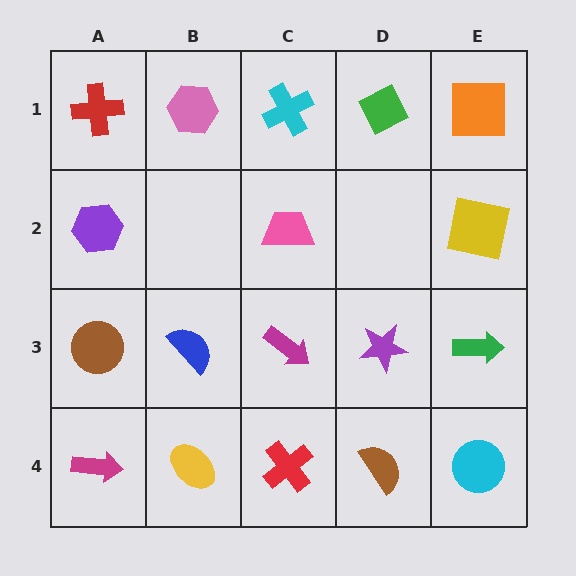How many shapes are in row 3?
5 shapes.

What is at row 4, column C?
A red cross.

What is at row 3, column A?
A brown circle.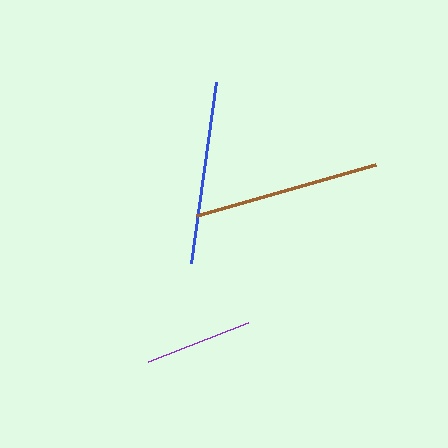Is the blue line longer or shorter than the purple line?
The blue line is longer than the purple line.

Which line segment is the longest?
The brown line is the longest at approximately 186 pixels.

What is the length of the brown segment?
The brown segment is approximately 186 pixels long.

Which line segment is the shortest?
The purple line is the shortest at approximately 107 pixels.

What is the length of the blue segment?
The blue segment is approximately 183 pixels long.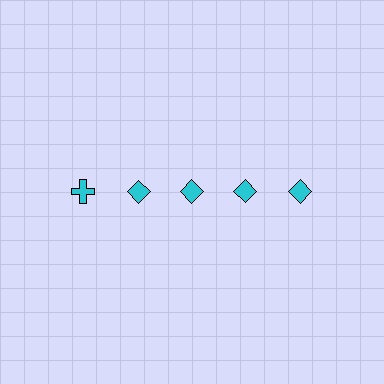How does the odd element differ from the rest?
It has a different shape: cross instead of diamond.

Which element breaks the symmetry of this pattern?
The cyan cross in the top row, leftmost column breaks the symmetry. All other shapes are cyan diamonds.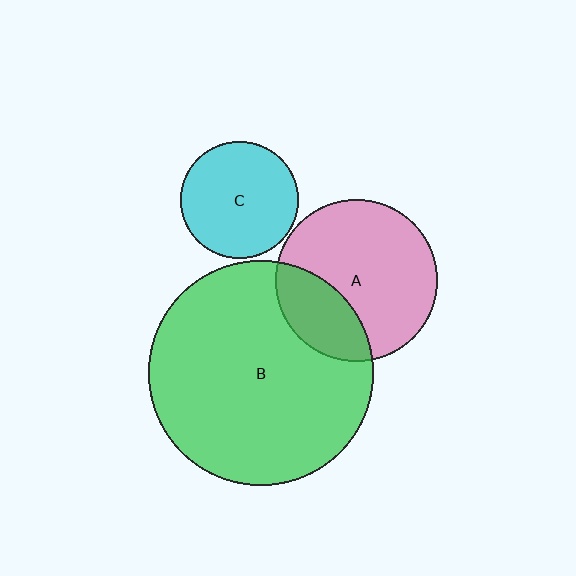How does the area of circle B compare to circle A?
Approximately 1.9 times.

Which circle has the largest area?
Circle B (green).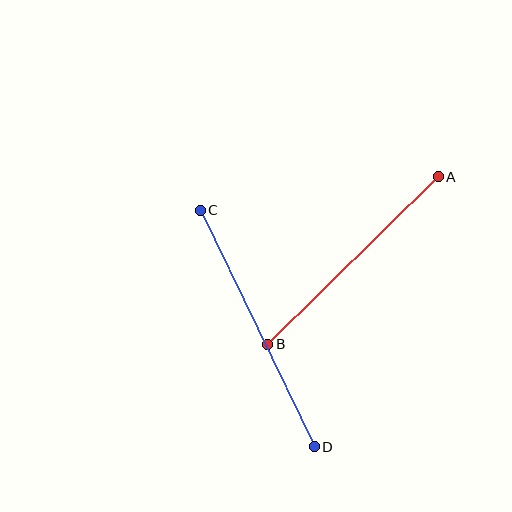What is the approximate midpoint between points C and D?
The midpoint is at approximately (257, 329) pixels.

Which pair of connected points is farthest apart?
Points C and D are farthest apart.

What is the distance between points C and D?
The distance is approximately 263 pixels.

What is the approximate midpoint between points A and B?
The midpoint is at approximately (353, 261) pixels.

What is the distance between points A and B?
The distance is approximately 239 pixels.